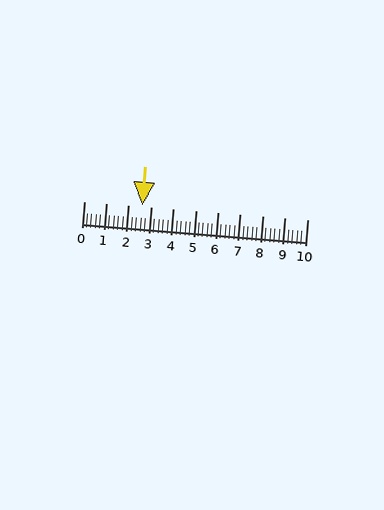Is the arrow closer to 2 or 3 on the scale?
The arrow is closer to 3.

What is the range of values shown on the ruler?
The ruler shows values from 0 to 10.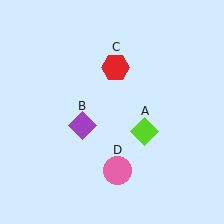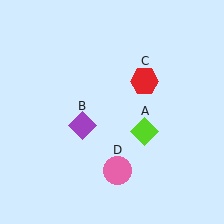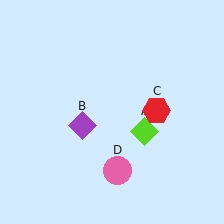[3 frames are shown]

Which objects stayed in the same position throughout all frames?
Lime diamond (object A) and purple diamond (object B) and pink circle (object D) remained stationary.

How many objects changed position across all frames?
1 object changed position: red hexagon (object C).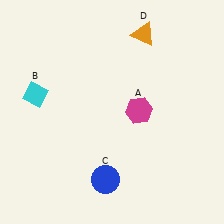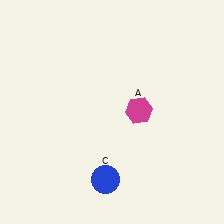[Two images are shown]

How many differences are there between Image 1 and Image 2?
There are 2 differences between the two images.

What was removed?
The cyan diamond (B), the orange triangle (D) were removed in Image 2.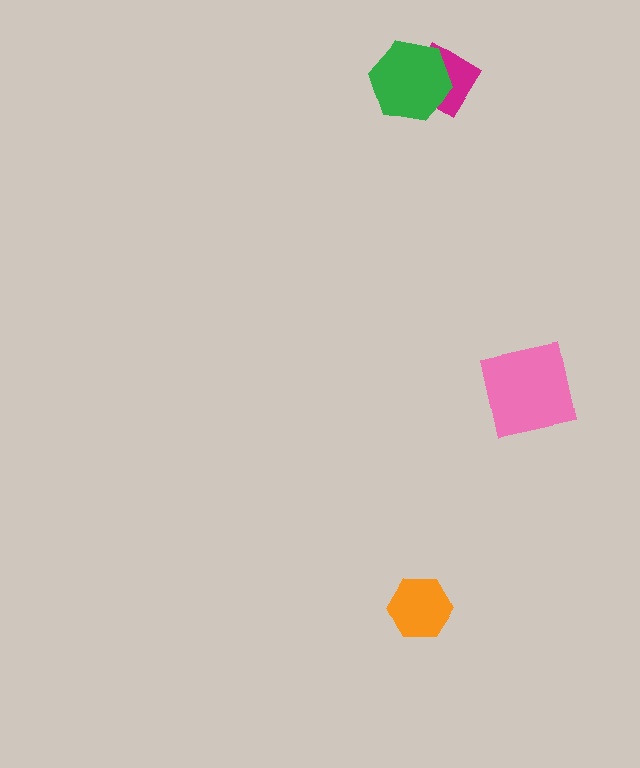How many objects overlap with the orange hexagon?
0 objects overlap with the orange hexagon.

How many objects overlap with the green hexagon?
1 object overlaps with the green hexagon.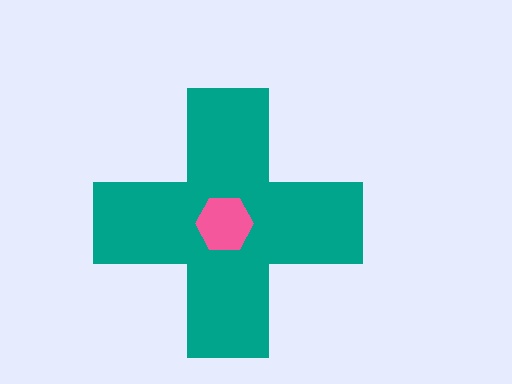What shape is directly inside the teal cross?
The pink hexagon.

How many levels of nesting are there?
2.